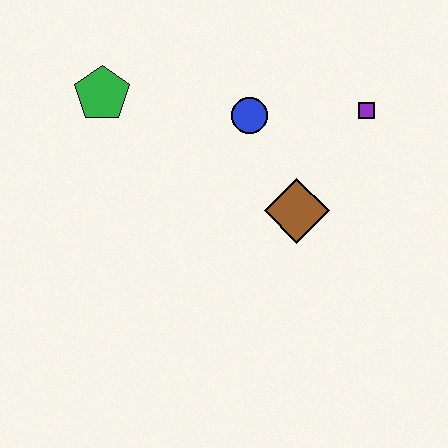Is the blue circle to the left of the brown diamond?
Yes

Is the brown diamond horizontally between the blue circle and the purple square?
Yes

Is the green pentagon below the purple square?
No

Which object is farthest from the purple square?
The green pentagon is farthest from the purple square.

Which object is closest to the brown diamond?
The blue circle is closest to the brown diamond.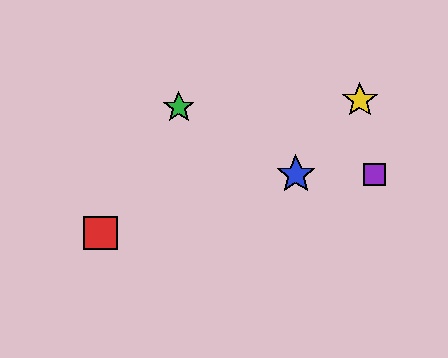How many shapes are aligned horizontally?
2 shapes (the blue star, the purple square) are aligned horizontally.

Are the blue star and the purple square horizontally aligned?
Yes, both are at y≈174.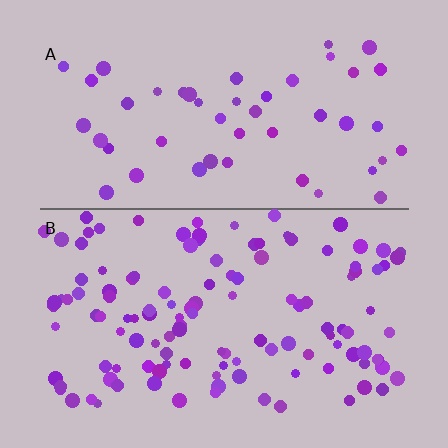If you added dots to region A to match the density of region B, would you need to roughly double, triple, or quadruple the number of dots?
Approximately triple.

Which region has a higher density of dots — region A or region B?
B (the bottom).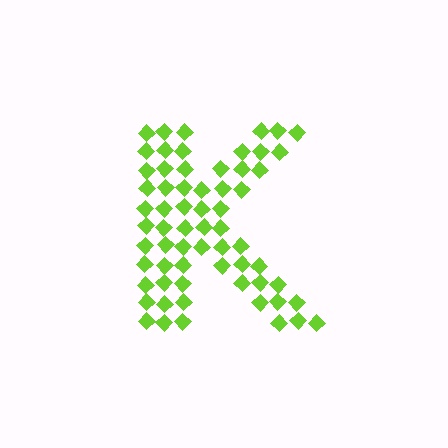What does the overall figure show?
The overall figure shows the letter K.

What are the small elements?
The small elements are diamonds.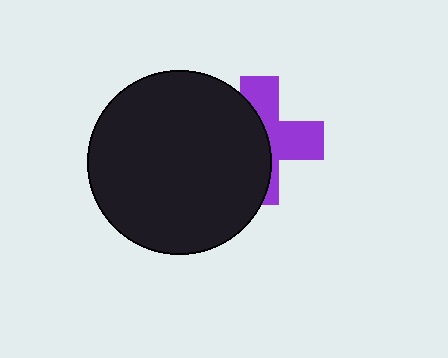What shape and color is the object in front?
The object in front is a black circle.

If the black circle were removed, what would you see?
You would see the complete purple cross.